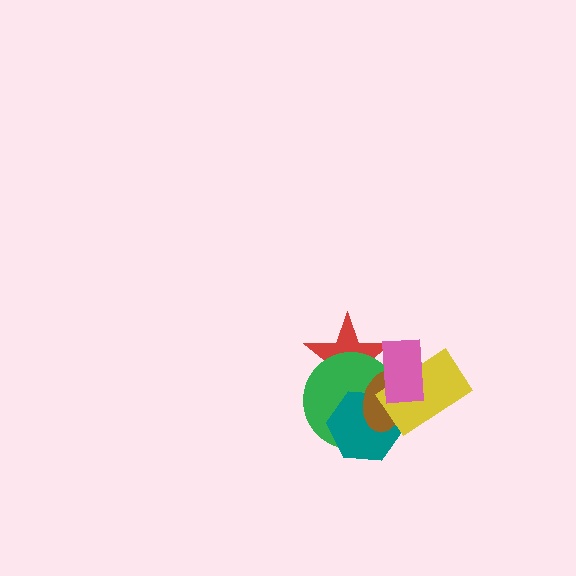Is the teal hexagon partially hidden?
Yes, it is partially covered by another shape.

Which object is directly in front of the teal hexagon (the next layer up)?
The brown ellipse is directly in front of the teal hexagon.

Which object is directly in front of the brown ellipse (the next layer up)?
The yellow rectangle is directly in front of the brown ellipse.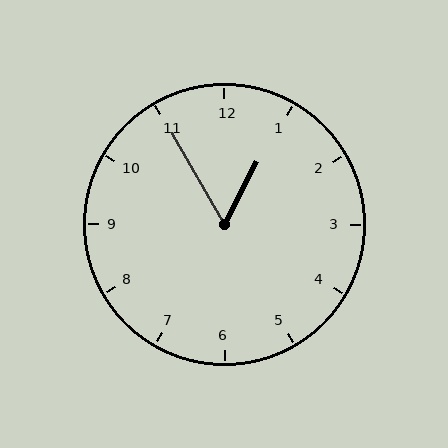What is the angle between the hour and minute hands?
Approximately 58 degrees.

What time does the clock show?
12:55.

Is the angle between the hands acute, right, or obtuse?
It is acute.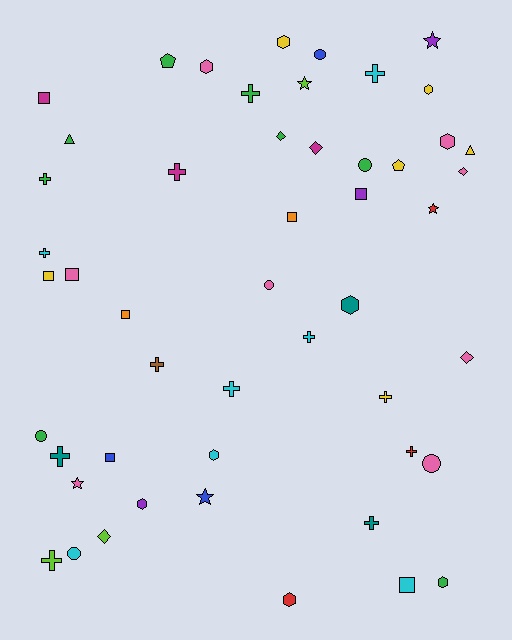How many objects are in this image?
There are 50 objects.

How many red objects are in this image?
There are 3 red objects.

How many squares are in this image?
There are 8 squares.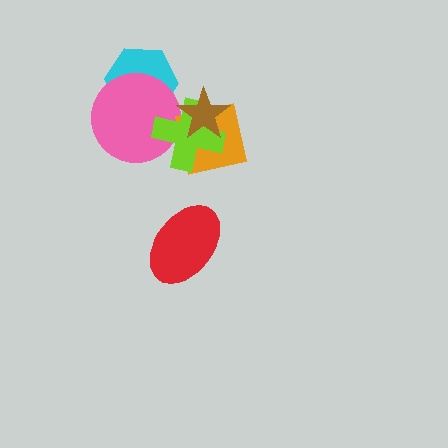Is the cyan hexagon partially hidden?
Yes, it is partially covered by another shape.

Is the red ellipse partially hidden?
No, no other shape covers it.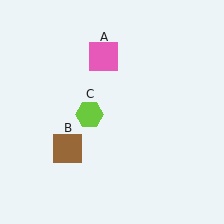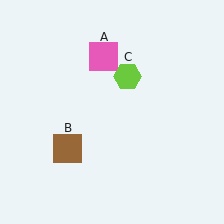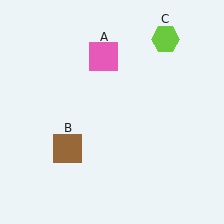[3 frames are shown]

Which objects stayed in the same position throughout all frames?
Pink square (object A) and brown square (object B) remained stationary.